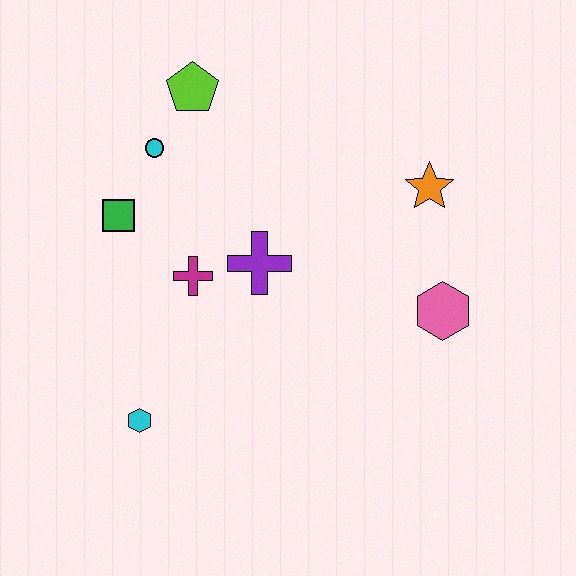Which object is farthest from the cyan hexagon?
The orange star is farthest from the cyan hexagon.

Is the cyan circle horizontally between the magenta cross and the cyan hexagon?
Yes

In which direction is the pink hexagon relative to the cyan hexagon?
The pink hexagon is to the right of the cyan hexagon.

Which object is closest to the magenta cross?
The purple cross is closest to the magenta cross.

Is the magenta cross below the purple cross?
Yes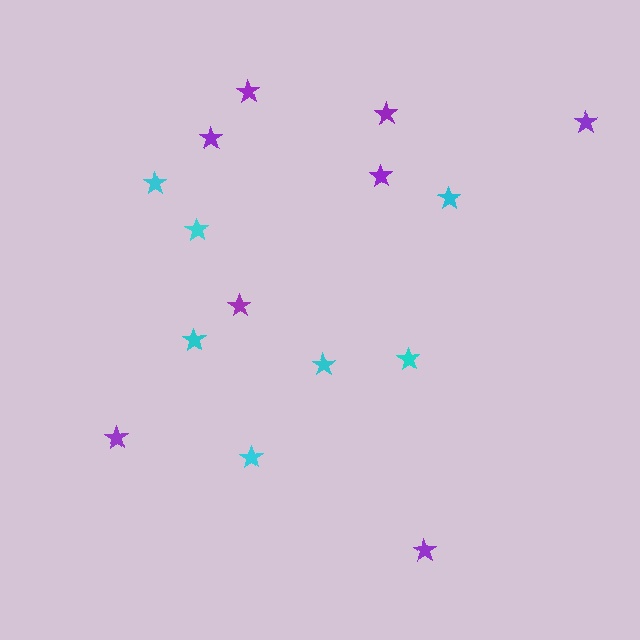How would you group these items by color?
There are 2 groups: one group of purple stars (8) and one group of cyan stars (7).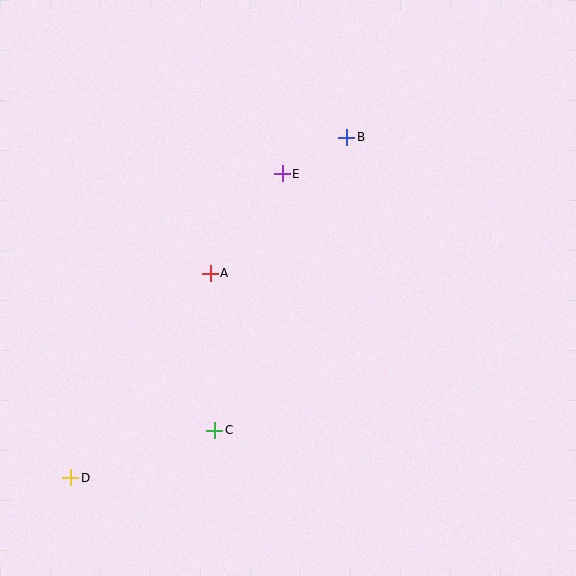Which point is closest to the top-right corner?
Point B is closest to the top-right corner.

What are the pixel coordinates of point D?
Point D is at (71, 478).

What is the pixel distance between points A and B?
The distance between A and B is 193 pixels.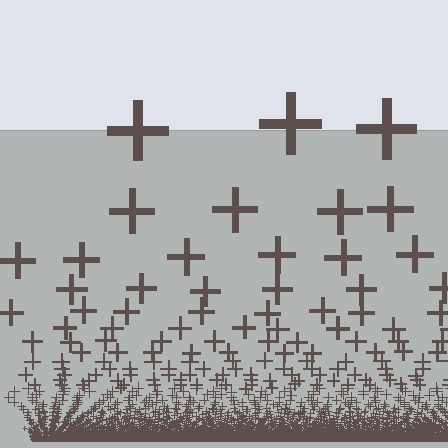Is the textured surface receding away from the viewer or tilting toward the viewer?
The surface appears to tilt toward the viewer. Texture elements get larger and sparser toward the top.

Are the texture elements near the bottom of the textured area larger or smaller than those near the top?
Smaller. The gradient is inverted — elements near the bottom are smaller and denser.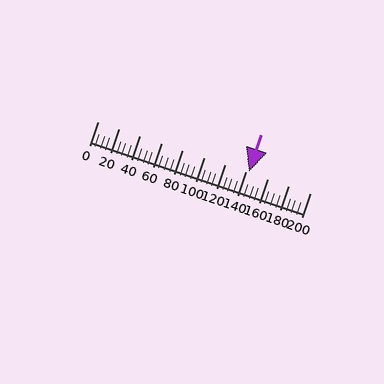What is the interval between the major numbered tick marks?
The major tick marks are spaced 20 units apart.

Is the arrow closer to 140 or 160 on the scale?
The arrow is closer to 140.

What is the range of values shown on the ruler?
The ruler shows values from 0 to 200.